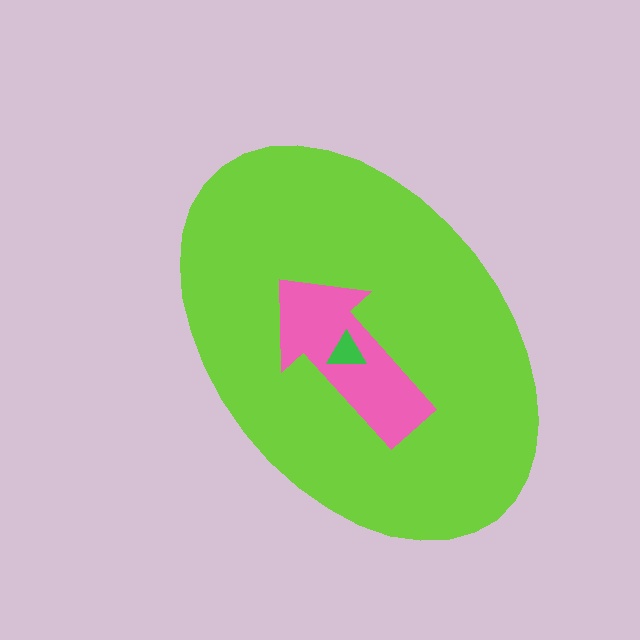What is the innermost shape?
The green triangle.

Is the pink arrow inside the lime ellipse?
Yes.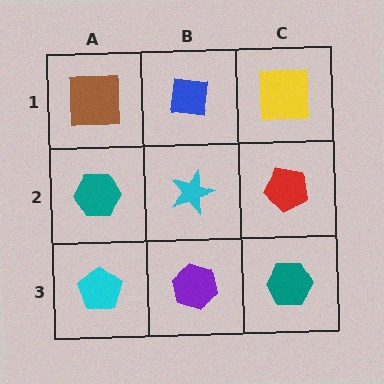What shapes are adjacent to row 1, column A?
A teal hexagon (row 2, column A), a blue square (row 1, column B).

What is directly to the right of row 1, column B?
A yellow square.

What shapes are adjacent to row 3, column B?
A cyan star (row 2, column B), a cyan pentagon (row 3, column A), a teal hexagon (row 3, column C).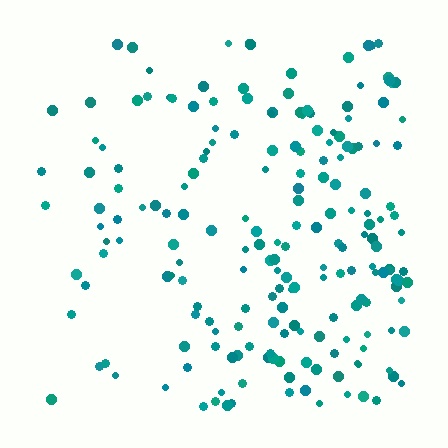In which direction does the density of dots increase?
From left to right, with the right side densest.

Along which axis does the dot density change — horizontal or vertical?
Horizontal.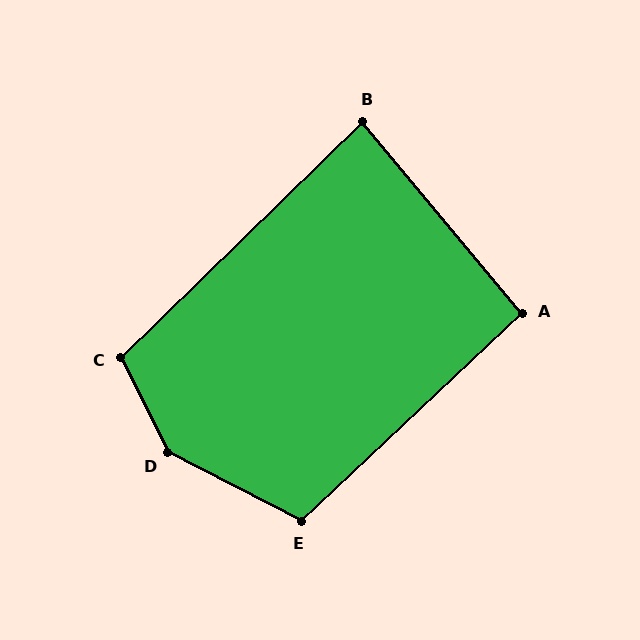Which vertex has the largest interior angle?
D, at approximately 143 degrees.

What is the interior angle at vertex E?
Approximately 110 degrees (obtuse).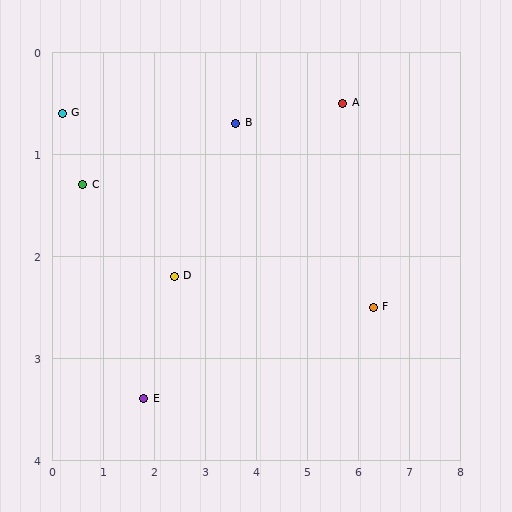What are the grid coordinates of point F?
Point F is at approximately (6.3, 2.5).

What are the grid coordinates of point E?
Point E is at approximately (1.8, 3.4).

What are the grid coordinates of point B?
Point B is at approximately (3.6, 0.7).